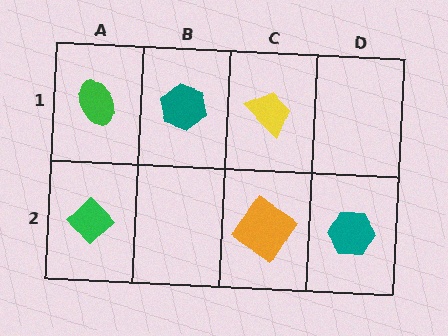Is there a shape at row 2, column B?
No, that cell is empty.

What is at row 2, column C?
An orange diamond.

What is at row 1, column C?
A yellow trapezoid.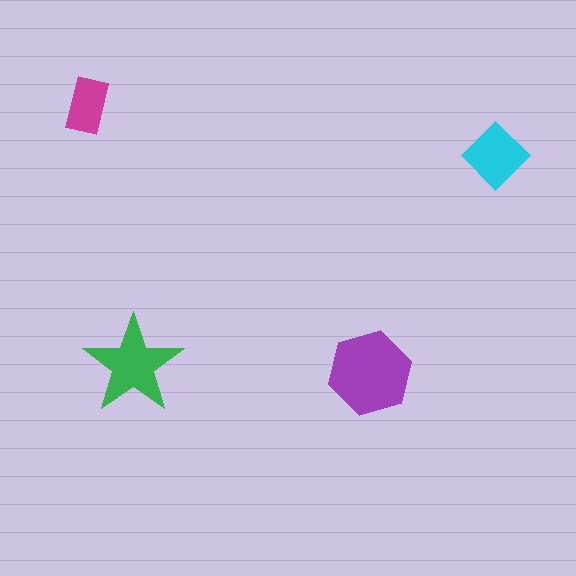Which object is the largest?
The purple hexagon.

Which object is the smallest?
The magenta rectangle.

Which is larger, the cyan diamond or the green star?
The green star.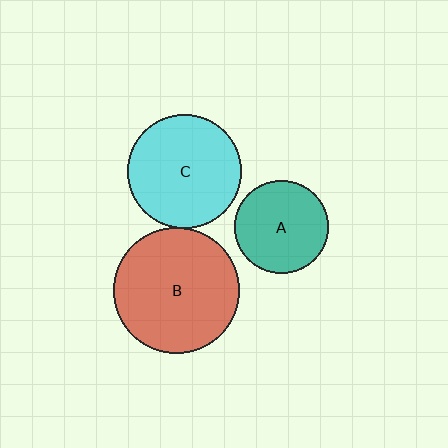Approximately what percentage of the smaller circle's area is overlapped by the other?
Approximately 5%.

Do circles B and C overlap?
Yes.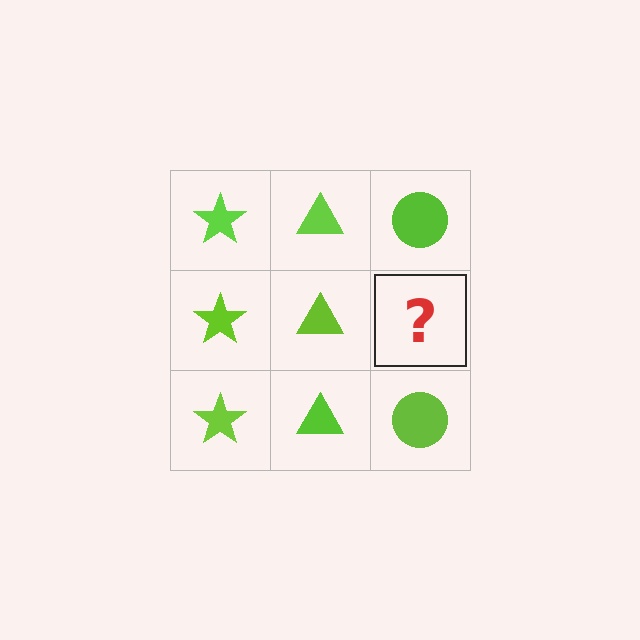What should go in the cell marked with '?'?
The missing cell should contain a lime circle.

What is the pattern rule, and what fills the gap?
The rule is that each column has a consistent shape. The gap should be filled with a lime circle.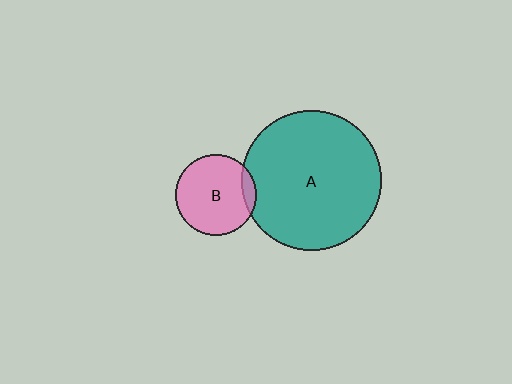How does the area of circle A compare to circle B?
Approximately 3.0 times.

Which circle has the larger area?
Circle A (teal).